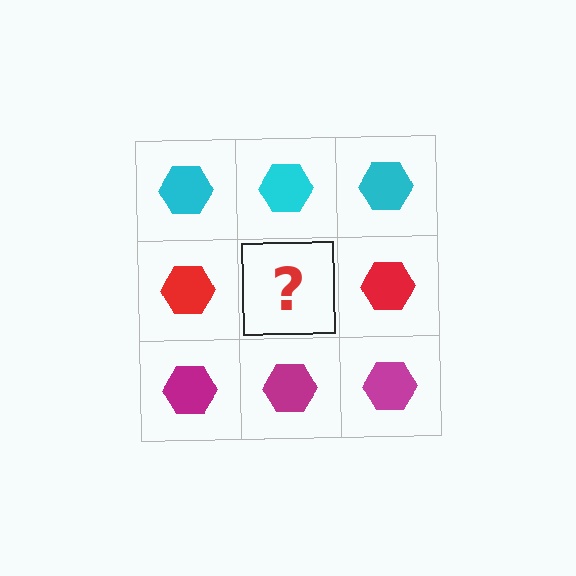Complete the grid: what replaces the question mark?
The question mark should be replaced with a red hexagon.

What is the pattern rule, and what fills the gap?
The rule is that each row has a consistent color. The gap should be filled with a red hexagon.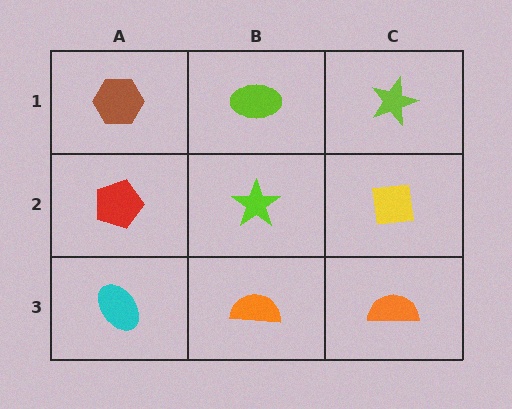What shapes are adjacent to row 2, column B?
A lime ellipse (row 1, column B), an orange semicircle (row 3, column B), a red pentagon (row 2, column A), a yellow square (row 2, column C).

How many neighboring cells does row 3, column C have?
2.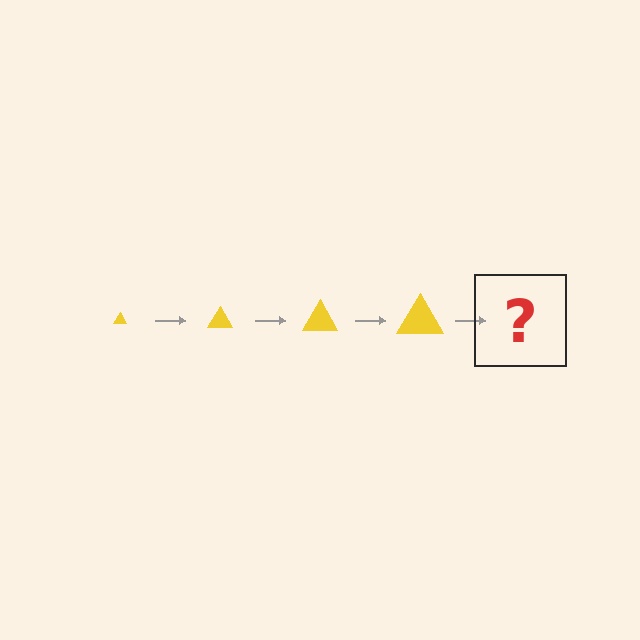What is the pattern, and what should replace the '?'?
The pattern is that the triangle gets progressively larger each step. The '?' should be a yellow triangle, larger than the previous one.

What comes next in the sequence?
The next element should be a yellow triangle, larger than the previous one.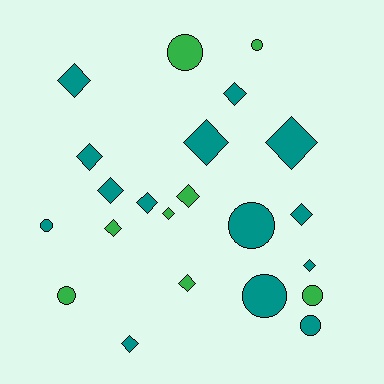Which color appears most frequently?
Teal, with 14 objects.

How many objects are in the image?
There are 22 objects.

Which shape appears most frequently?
Diamond, with 14 objects.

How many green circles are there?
There are 4 green circles.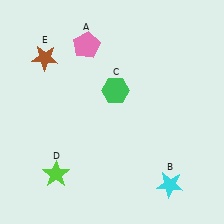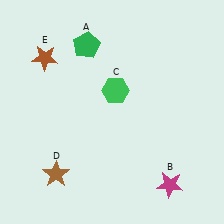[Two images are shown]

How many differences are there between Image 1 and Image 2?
There are 3 differences between the two images.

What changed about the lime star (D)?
In Image 1, D is lime. In Image 2, it changed to brown.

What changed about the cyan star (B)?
In Image 1, B is cyan. In Image 2, it changed to magenta.